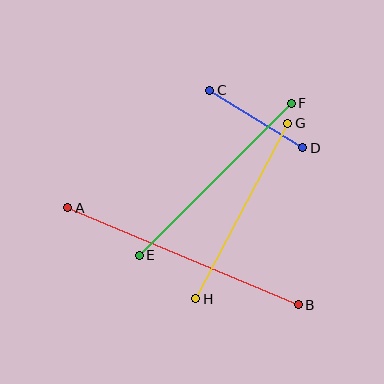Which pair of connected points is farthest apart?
Points A and B are farthest apart.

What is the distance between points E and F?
The distance is approximately 215 pixels.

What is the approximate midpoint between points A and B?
The midpoint is at approximately (183, 256) pixels.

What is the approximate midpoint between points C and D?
The midpoint is at approximately (256, 119) pixels.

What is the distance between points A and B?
The distance is approximately 250 pixels.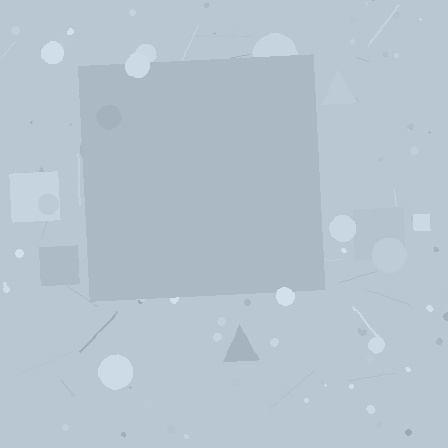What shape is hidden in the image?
A square is hidden in the image.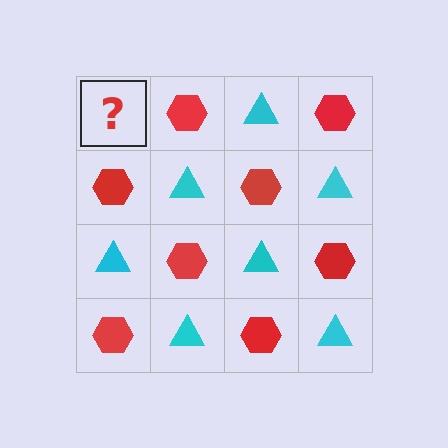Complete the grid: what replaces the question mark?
The question mark should be replaced with a cyan triangle.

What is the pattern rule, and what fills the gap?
The rule is that it alternates cyan triangle and red hexagon in a checkerboard pattern. The gap should be filled with a cyan triangle.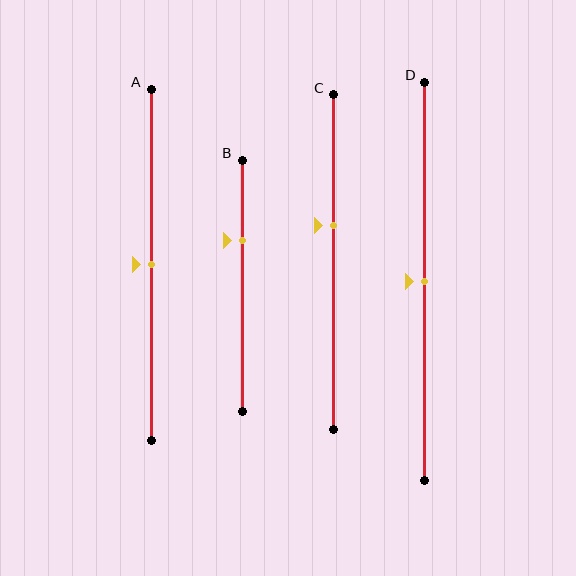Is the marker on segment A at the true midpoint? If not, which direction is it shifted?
Yes, the marker on segment A is at the true midpoint.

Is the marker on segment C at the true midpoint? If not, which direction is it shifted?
No, the marker on segment C is shifted upward by about 11% of the segment length.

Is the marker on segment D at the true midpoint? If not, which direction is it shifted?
Yes, the marker on segment D is at the true midpoint.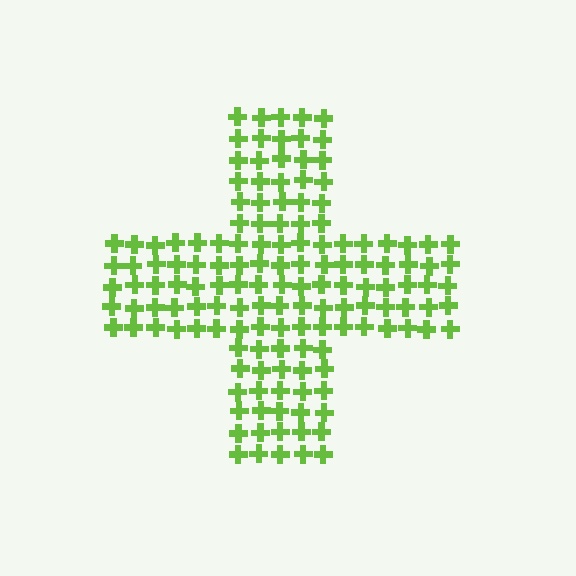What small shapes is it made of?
It is made of small crosses.